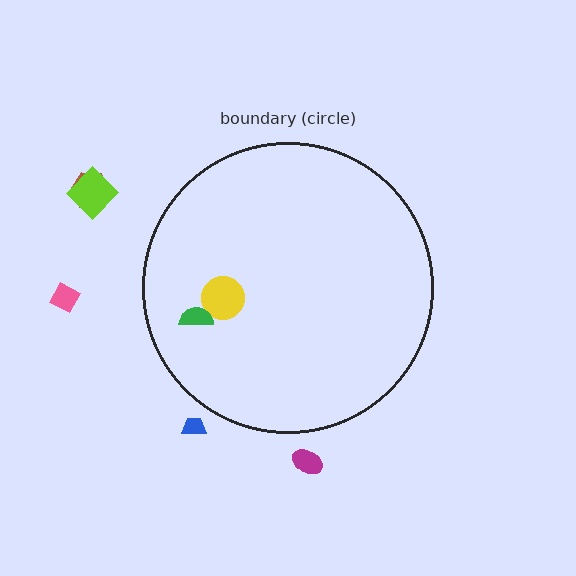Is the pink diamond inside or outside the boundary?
Outside.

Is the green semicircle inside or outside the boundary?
Inside.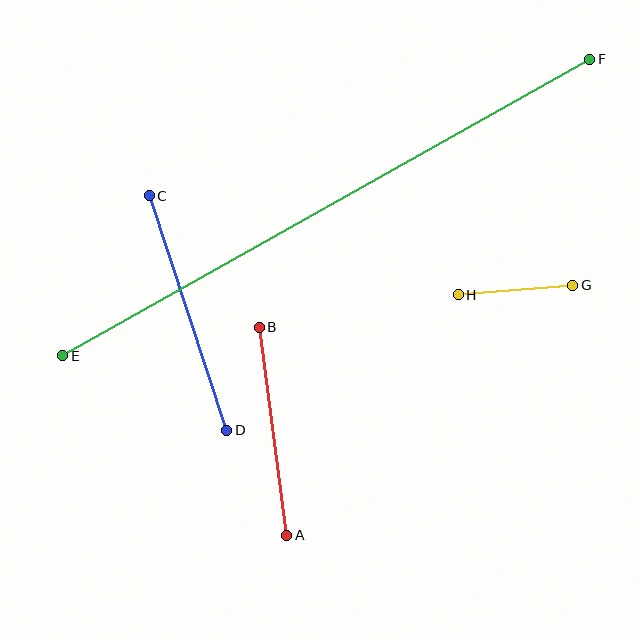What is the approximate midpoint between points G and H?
The midpoint is at approximately (516, 290) pixels.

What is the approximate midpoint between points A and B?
The midpoint is at approximately (273, 431) pixels.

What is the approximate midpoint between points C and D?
The midpoint is at approximately (188, 313) pixels.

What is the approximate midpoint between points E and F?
The midpoint is at approximately (326, 207) pixels.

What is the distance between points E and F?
The distance is approximately 605 pixels.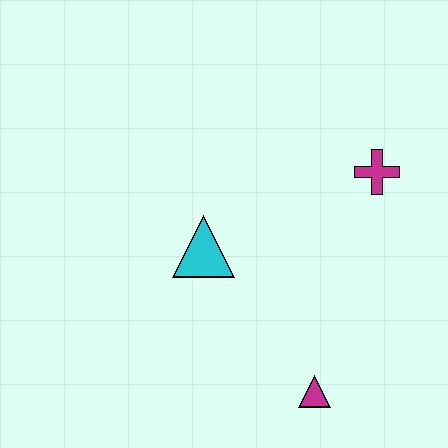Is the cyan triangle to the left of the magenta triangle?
Yes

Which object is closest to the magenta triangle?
The cyan triangle is closest to the magenta triangle.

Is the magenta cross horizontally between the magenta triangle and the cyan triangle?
No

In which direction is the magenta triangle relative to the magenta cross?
The magenta triangle is below the magenta cross.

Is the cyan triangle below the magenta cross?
Yes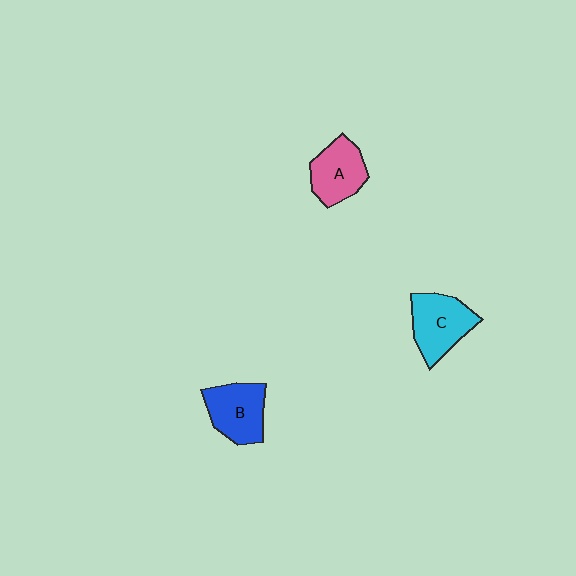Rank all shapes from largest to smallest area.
From largest to smallest: C (cyan), B (blue), A (pink).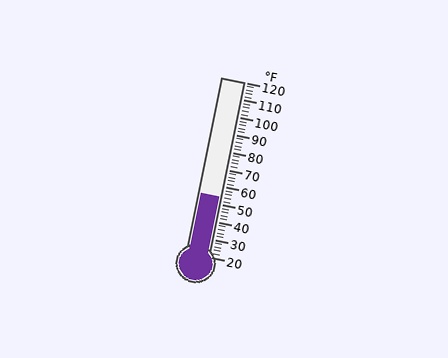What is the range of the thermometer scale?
The thermometer scale ranges from 20°F to 120°F.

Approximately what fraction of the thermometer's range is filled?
The thermometer is filled to approximately 35% of its range.